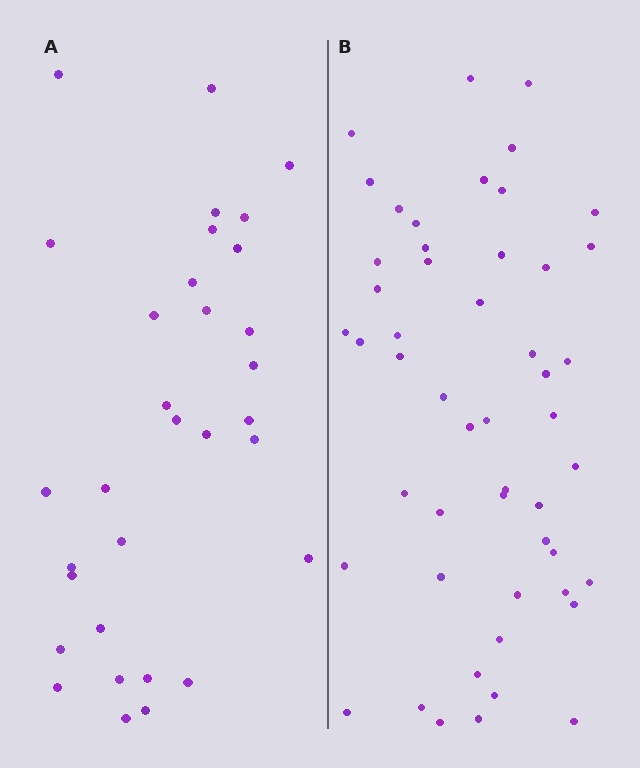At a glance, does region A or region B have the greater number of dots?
Region B (the right region) has more dots.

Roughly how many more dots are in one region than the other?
Region B has approximately 20 more dots than region A.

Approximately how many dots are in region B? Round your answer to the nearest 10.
About 50 dots. (The exact count is 51, which rounds to 50.)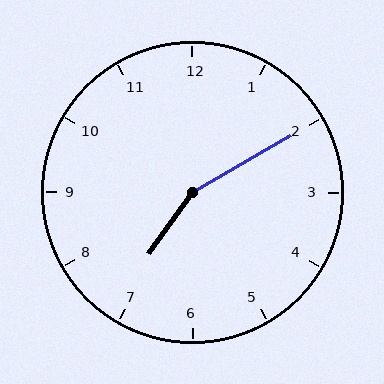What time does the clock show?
7:10.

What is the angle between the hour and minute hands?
Approximately 155 degrees.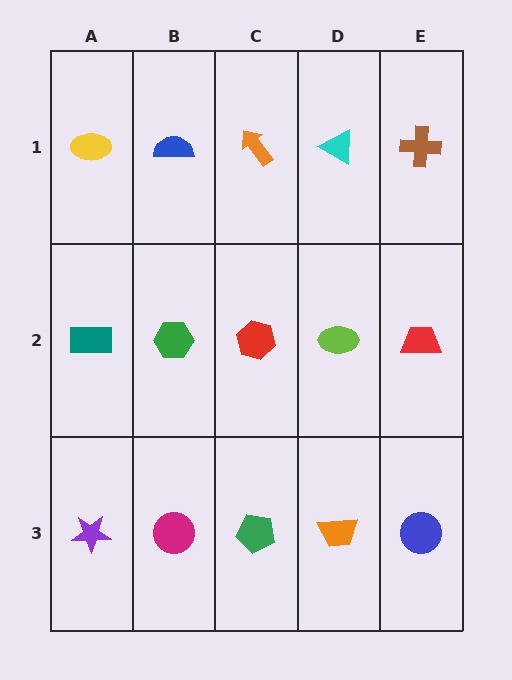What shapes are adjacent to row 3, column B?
A green hexagon (row 2, column B), a purple star (row 3, column A), a green pentagon (row 3, column C).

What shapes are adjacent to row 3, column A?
A teal rectangle (row 2, column A), a magenta circle (row 3, column B).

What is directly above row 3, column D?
A lime ellipse.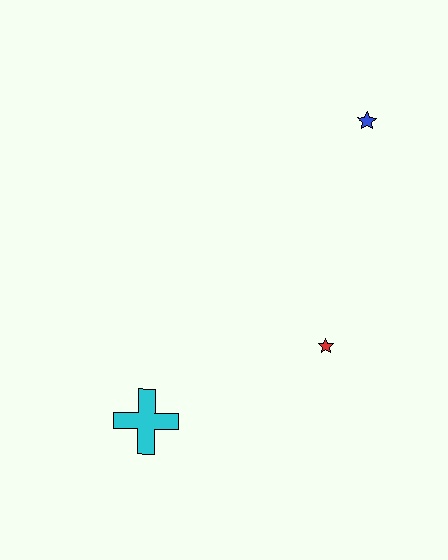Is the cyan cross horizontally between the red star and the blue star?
No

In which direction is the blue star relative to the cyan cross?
The blue star is above the cyan cross.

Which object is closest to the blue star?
The red star is closest to the blue star.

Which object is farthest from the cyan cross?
The blue star is farthest from the cyan cross.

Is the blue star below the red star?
No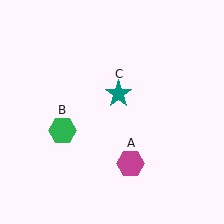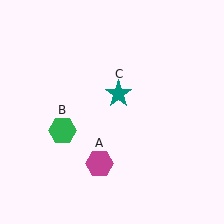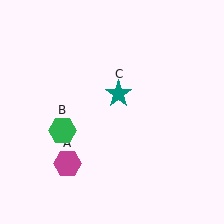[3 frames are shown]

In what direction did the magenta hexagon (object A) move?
The magenta hexagon (object A) moved left.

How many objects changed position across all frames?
1 object changed position: magenta hexagon (object A).